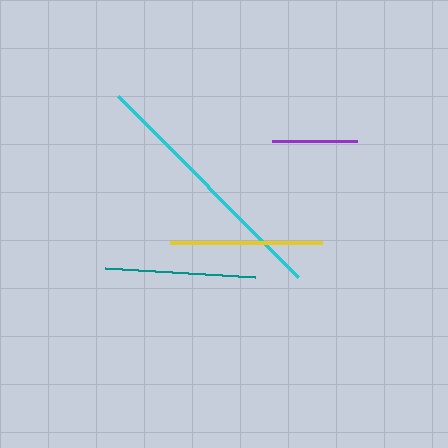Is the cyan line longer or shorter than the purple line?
The cyan line is longer than the purple line.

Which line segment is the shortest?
The purple line is the shortest at approximately 85 pixels.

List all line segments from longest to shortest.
From longest to shortest: cyan, yellow, teal, purple.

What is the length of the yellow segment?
The yellow segment is approximately 152 pixels long.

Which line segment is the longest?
The cyan line is the longest at approximately 255 pixels.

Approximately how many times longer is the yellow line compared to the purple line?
The yellow line is approximately 1.8 times the length of the purple line.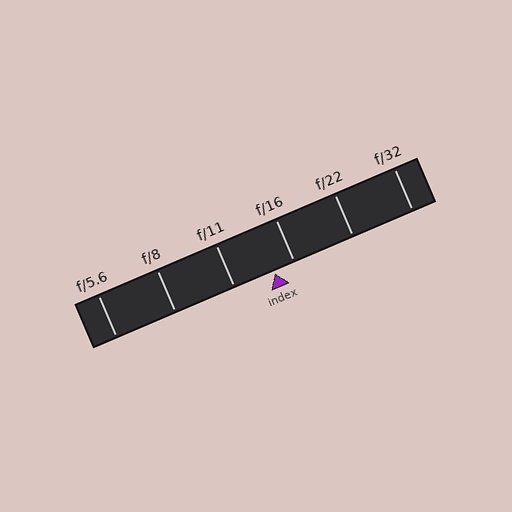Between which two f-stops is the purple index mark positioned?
The index mark is between f/11 and f/16.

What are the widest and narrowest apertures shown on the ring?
The widest aperture shown is f/5.6 and the narrowest is f/32.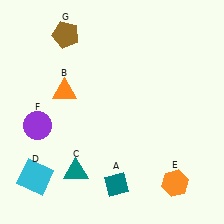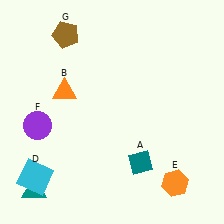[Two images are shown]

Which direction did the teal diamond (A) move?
The teal diamond (A) moved right.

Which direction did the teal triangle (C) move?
The teal triangle (C) moved left.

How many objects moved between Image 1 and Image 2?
2 objects moved between the two images.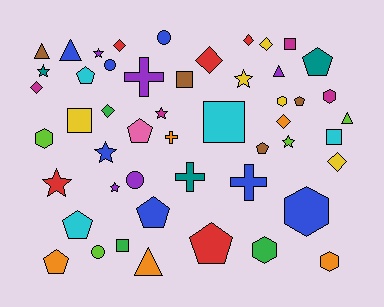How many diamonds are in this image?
There are 8 diamonds.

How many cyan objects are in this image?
There are 4 cyan objects.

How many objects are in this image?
There are 50 objects.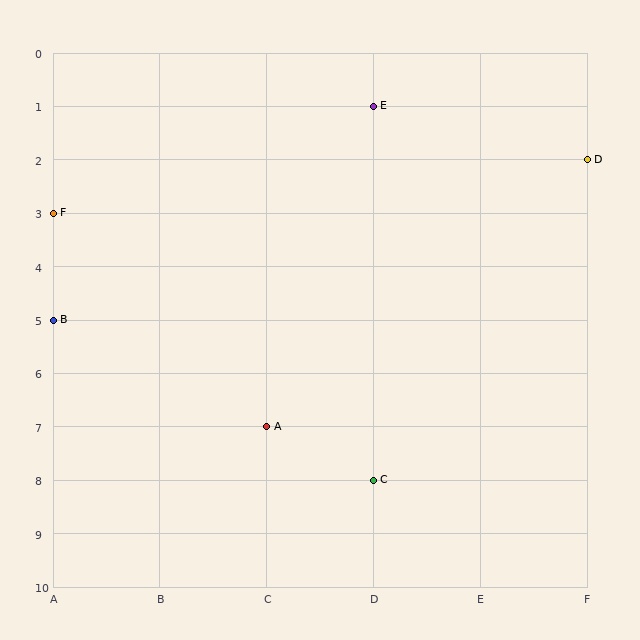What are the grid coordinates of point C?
Point C is at grid coordinates (D, 8).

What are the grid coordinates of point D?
Point D is at grid coordinates (F, 2).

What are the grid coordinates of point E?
Point E is at grid coordinates (D, 1).